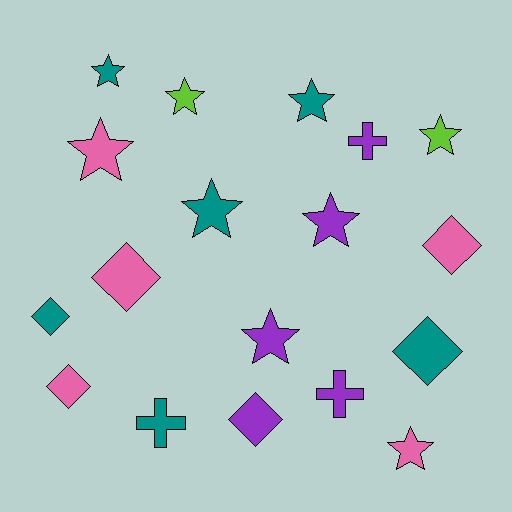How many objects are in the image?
There are 18 objects.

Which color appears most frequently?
Teal, with 6 objects.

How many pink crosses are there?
There are no pink crosses.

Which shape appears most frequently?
Star, with 9 objects.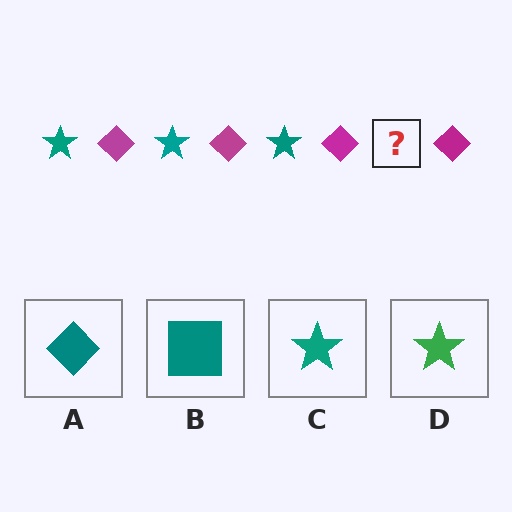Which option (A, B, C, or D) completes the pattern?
C.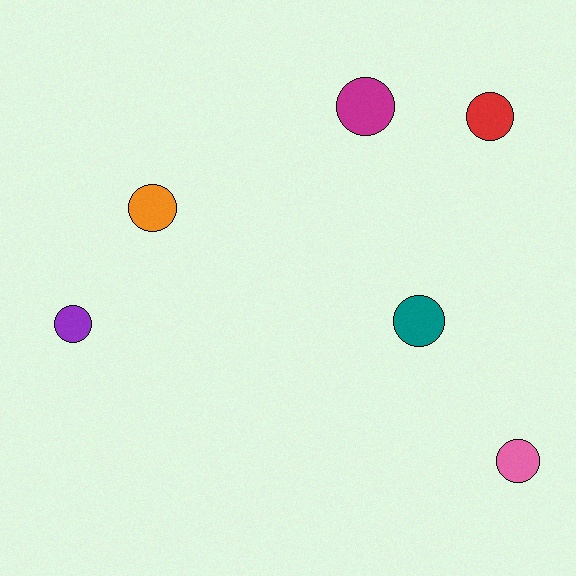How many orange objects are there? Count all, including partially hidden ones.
There is 1 orange object.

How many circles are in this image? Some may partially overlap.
There are 6 circles.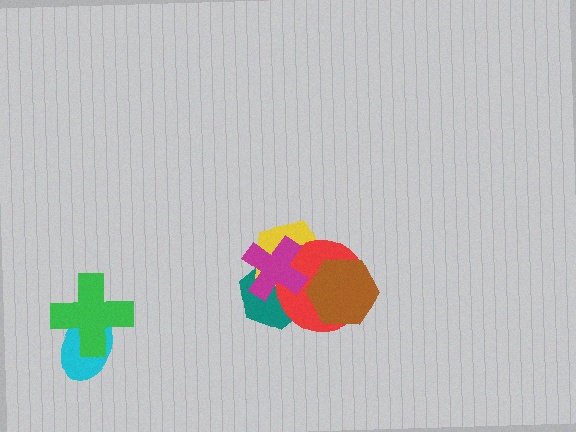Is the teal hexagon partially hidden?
Yes, it is partially covered by another shape.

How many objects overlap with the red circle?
4 objects overlap with the red circle.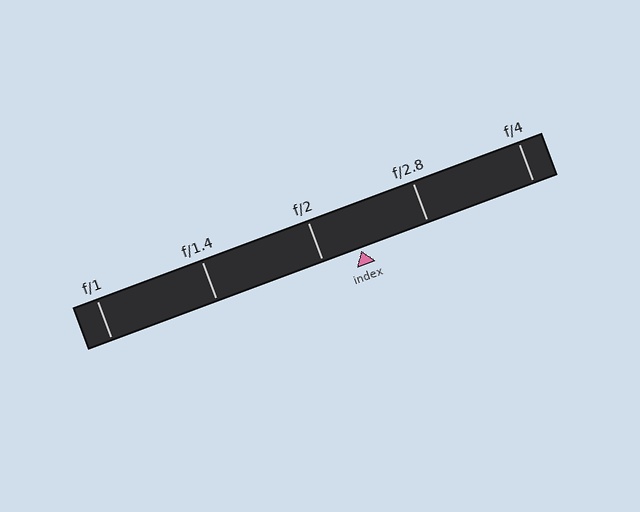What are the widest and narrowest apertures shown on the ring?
The widest aperture shown is f/1 and the narrowest is f/4.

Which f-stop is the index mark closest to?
The index mark is closest to f/2.